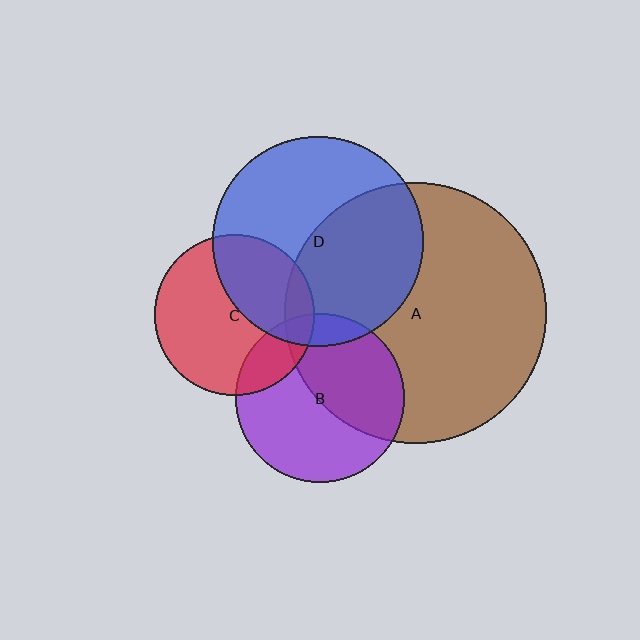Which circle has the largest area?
Circle A (brown).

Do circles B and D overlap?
Yes.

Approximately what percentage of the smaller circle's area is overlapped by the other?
Approximately 10%.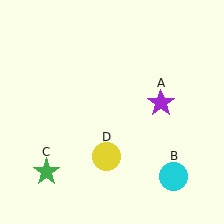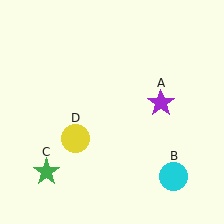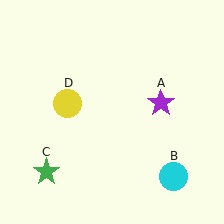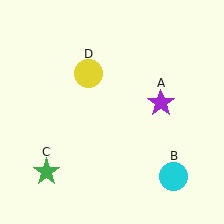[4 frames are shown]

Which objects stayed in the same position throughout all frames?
Purple star (object A) and cyan circle (object B) and green star (object C) remained stationary.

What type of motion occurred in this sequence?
The yellow circle (object D) rotated clockwise around the center of the scene.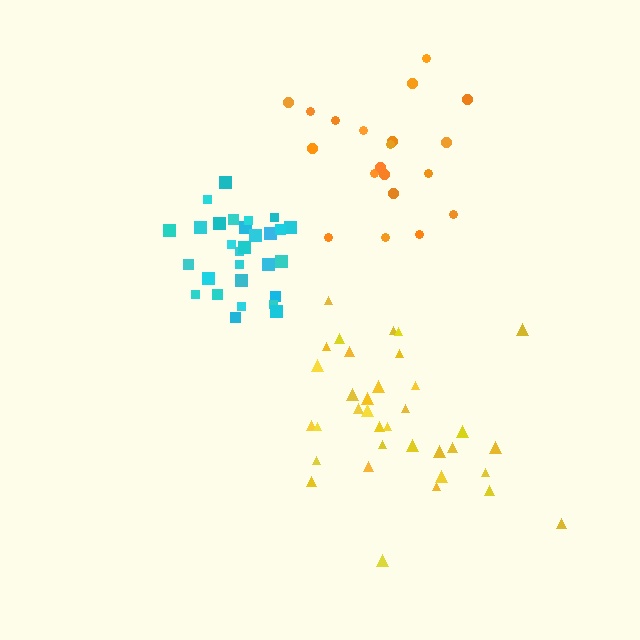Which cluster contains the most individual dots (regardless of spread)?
Yellow (35).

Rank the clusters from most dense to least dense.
cyan, yellow, orange.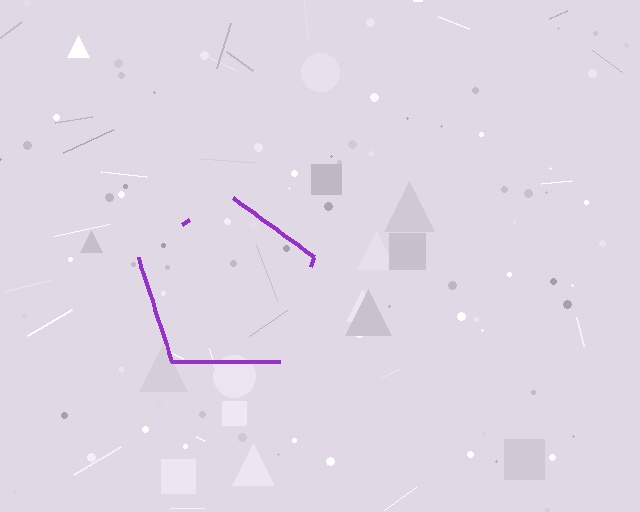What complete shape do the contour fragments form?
The contour fragments form a pentagon.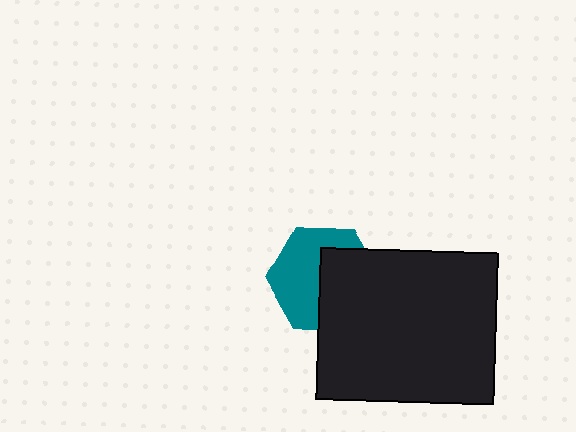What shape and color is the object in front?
The object in front is a black rectangle.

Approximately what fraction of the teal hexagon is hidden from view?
Roughly 47% of the teal hexagon is hidden behind the black rectangle.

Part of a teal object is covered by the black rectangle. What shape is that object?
It is a hexagon.